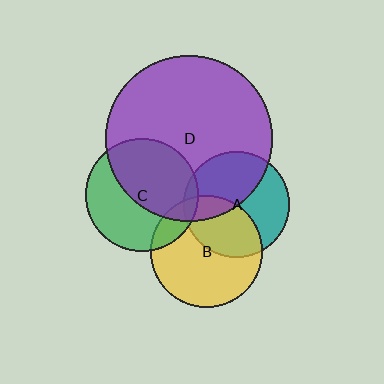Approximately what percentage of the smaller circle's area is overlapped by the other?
Approximately 15%.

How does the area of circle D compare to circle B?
Approximately 2.2 times.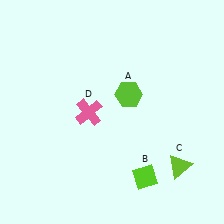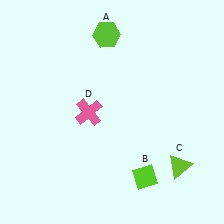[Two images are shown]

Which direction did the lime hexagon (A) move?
The lime hexagon (A) moved up.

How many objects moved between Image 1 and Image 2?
1 object moved between the two images.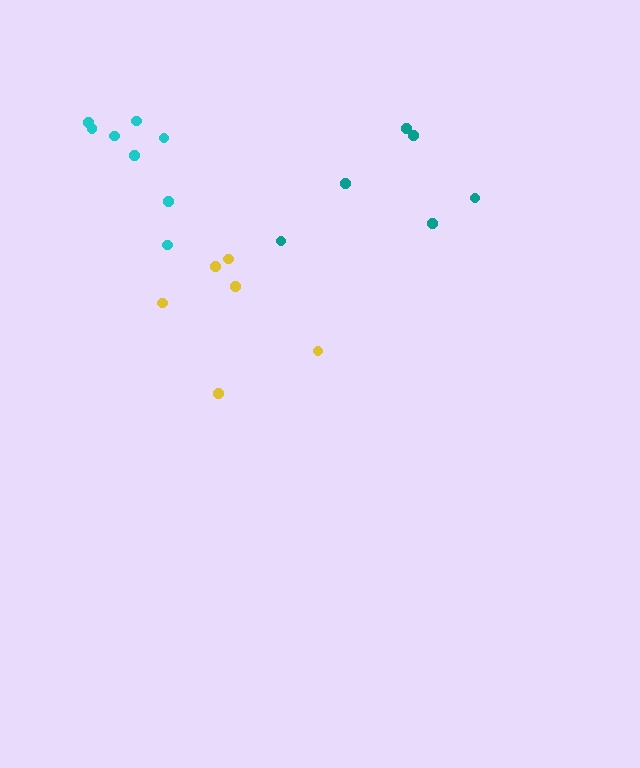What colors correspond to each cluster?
The clusters are colored: teal, cyan, yellow.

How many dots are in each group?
Group 1: 6 dots, Group 2: 8 dots, Group 3: 6 dots (20 total).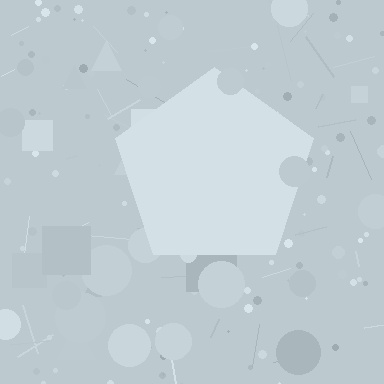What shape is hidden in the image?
A pentagon is hidden in the image.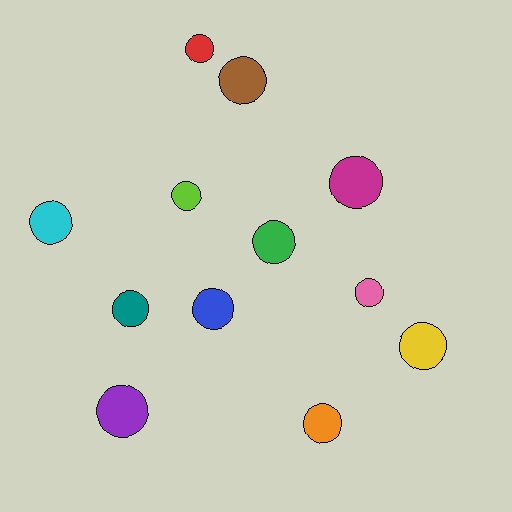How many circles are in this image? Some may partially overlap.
There are 12 circles.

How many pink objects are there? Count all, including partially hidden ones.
There is 1 pink object.